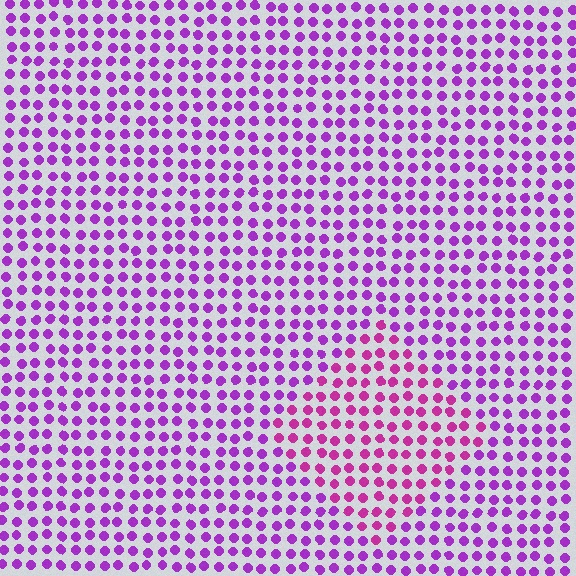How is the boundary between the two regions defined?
The boundary is defined purely by a slight shift in hue (about 29 degrees). Spacing, size, and orientation are identical on both sides.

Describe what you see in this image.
The image is filled with small purple elements in a uniform arrangement. A diamond-shaped region is visible where the elements are tinted to a slightly different hue, forming a subtle color boundary.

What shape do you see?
I see a diamond.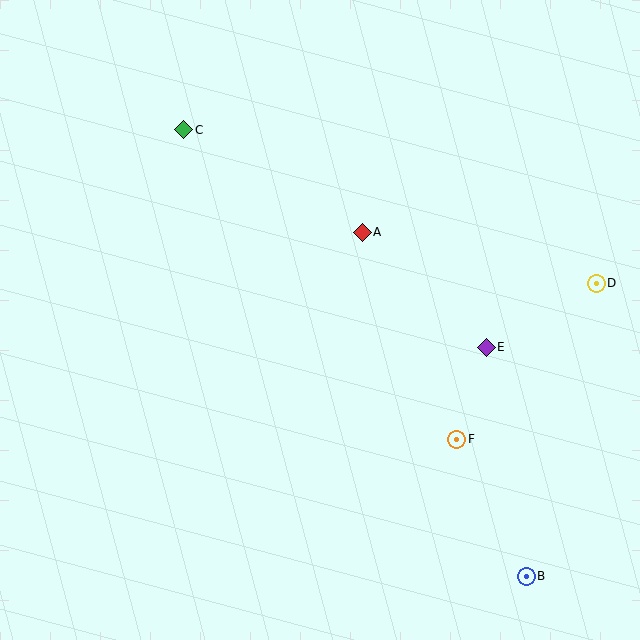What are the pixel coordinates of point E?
Point E is at (486, 347).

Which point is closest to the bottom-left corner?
Point F is closest to the bottom-left corner.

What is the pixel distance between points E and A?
The distance between E and A is 169 pixels.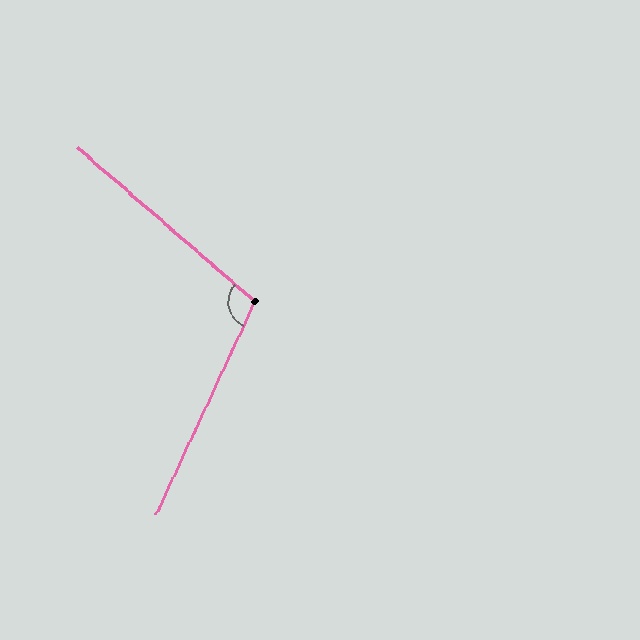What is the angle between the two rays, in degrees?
Approximately 106 degrees.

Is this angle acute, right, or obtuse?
It is obtuse.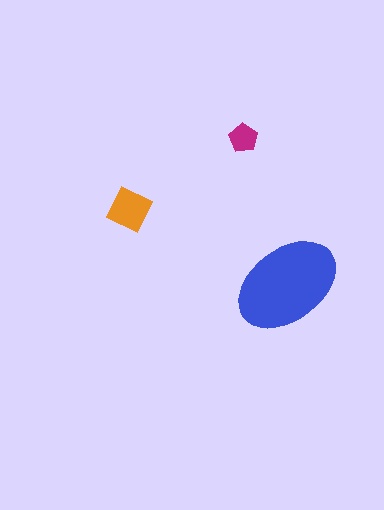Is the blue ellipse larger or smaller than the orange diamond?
Larger.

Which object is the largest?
The blue ellipse.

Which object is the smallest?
The magenta pentagon.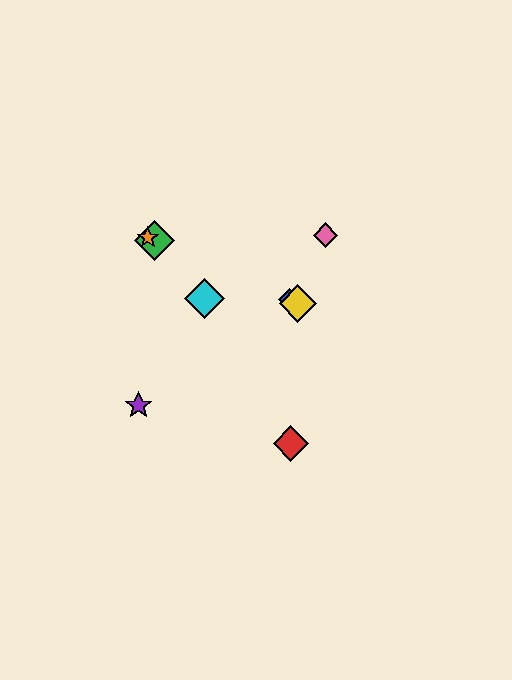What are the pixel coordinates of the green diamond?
The green diamond is at (154, 241).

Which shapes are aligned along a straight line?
The blue diamond, the green diamond, the yellow diamond, the orange star are aligned along a straight line.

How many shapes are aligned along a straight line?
4 shapes (the blue diamond, the green diamond, the yellow diamond, the orange star) are aligned along a straight line.